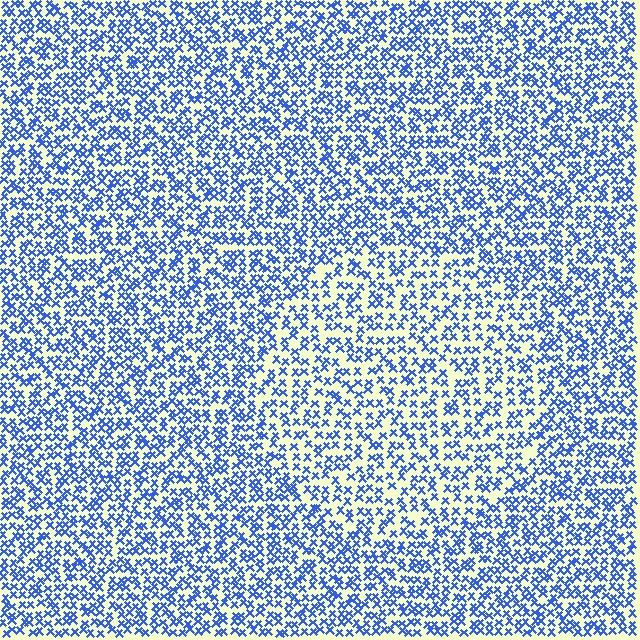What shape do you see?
I see a circle.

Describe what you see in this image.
The image contains small blue elements arranged at two different densities. A circle-shaped region is visible where the elements are less densely packed than the surrounding area.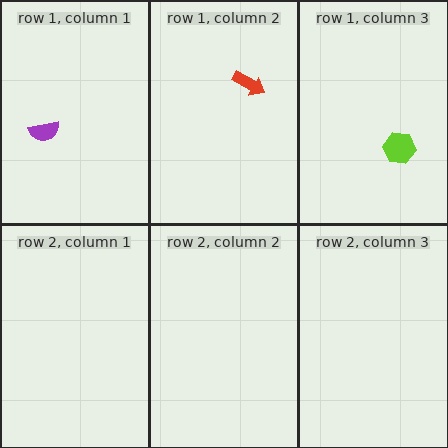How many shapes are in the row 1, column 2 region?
1.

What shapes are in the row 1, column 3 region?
The lime hexagon.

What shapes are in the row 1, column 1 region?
The purple semicircle.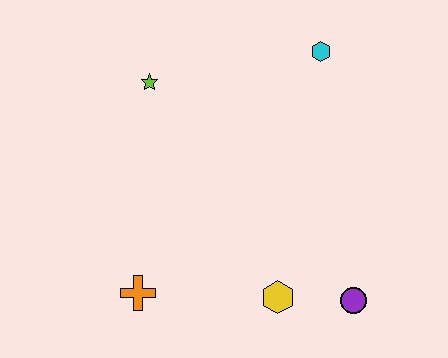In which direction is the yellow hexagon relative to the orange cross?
The yellow hexagon is to the right of the orange cross.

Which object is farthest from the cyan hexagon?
The orange cross is farthest from the cyan hexagon.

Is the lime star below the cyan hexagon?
Yes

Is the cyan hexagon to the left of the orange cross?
No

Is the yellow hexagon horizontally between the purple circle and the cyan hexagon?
No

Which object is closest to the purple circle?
The yellow hexagon is closest to the purple circle.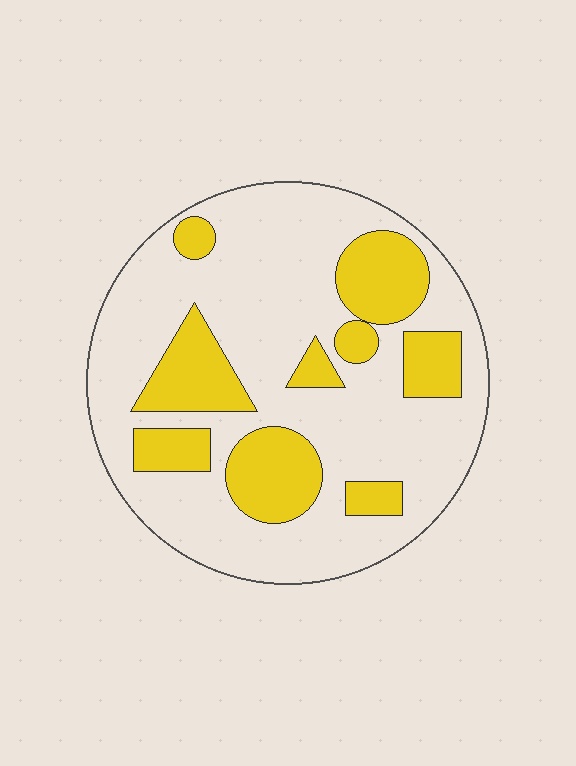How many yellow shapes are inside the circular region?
9.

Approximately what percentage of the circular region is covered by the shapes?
Approximately 30%.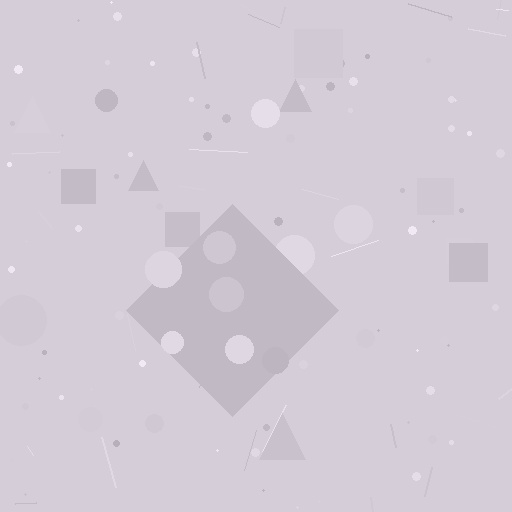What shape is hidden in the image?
A diamond is hidden in the image.